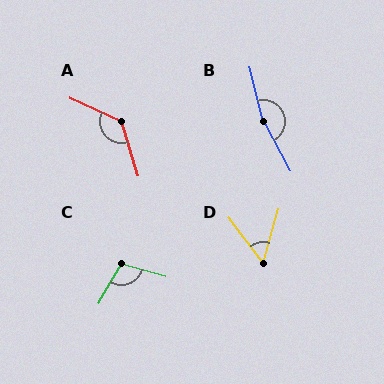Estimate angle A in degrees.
Approximately 131 degrees.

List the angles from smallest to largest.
D (53°), C (105°), A (131°), B (167°).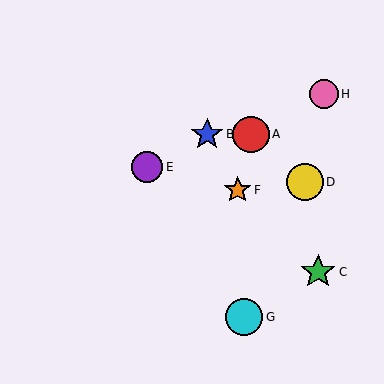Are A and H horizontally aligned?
No, A is at y≈134 and H is at y≈94.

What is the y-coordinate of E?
Object E is at y≈167.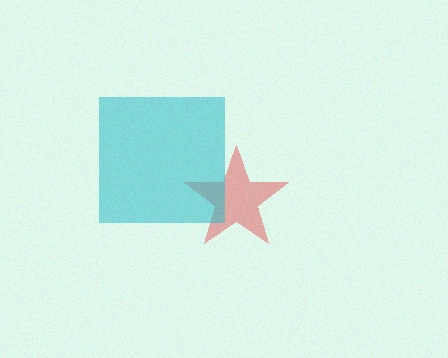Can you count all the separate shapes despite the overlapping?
Yes, there are 2 separate shapes.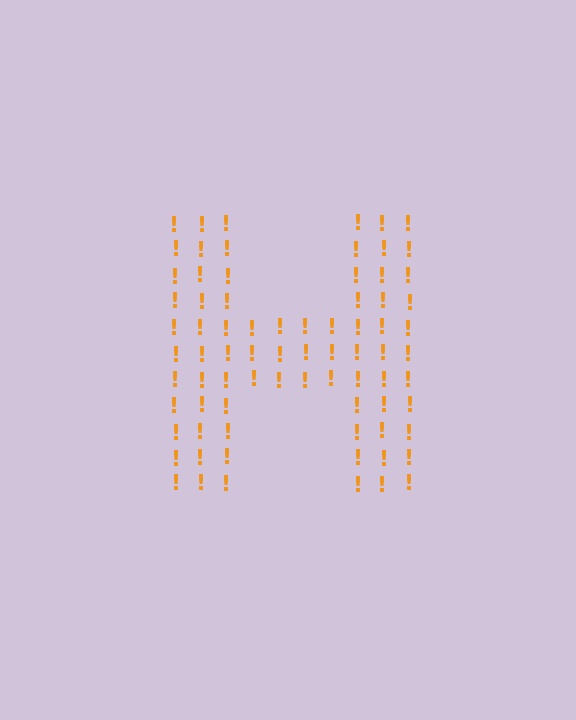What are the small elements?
The small elements are exclamation marks.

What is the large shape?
The large shape is the letter H.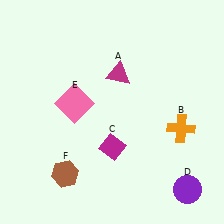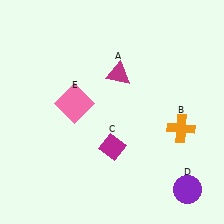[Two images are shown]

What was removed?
The brown hexagon (F) was removed in Image 2.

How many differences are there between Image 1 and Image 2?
There is 1 difference between the two images.